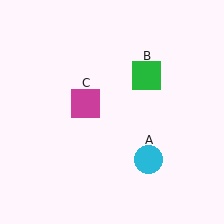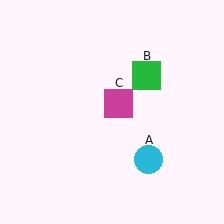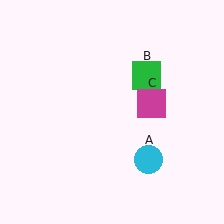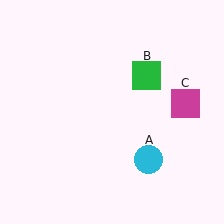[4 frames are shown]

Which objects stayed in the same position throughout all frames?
Cyan circle (object A) and green square (object B) remained stationary.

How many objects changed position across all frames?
1 object changed position: magenta square (object C).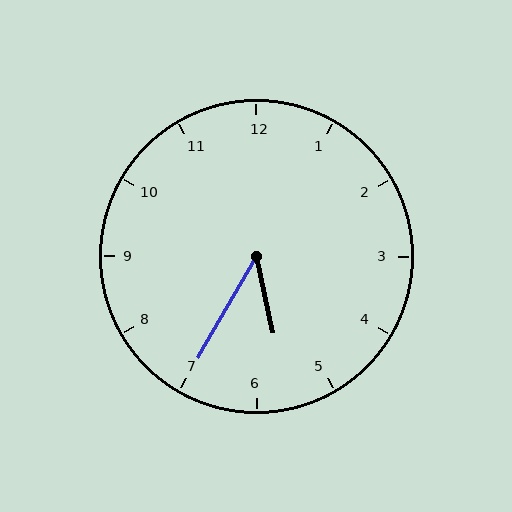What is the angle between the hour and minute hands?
Approximately 42 degrees.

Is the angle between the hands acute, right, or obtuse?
It is acute.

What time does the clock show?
5:35.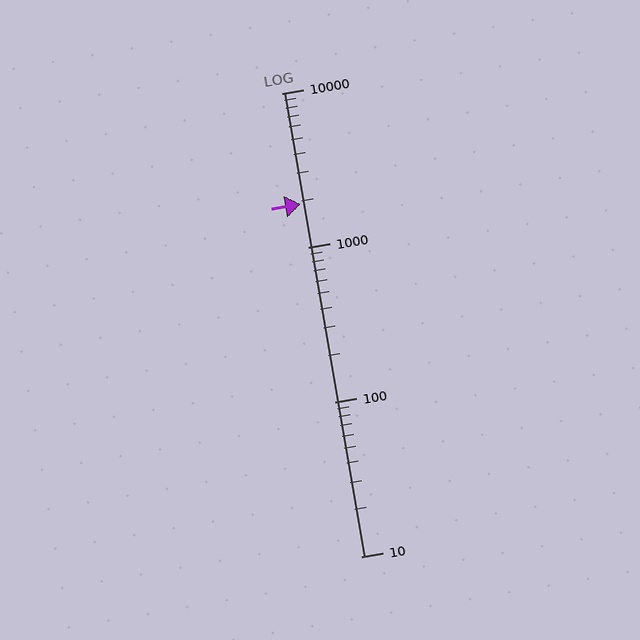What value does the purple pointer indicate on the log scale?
The pointer indicates approximately 1900.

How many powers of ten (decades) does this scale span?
The scale spans 3 decades, from 10 to 10000.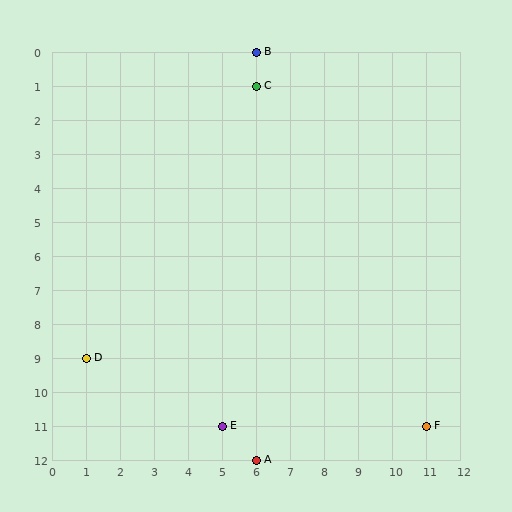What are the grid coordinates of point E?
Point E is at grid coordinates (5, 11).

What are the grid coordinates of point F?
Point F is at grid coordinates (11, 11).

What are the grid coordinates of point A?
Point A is at grid coordinates (6, 12).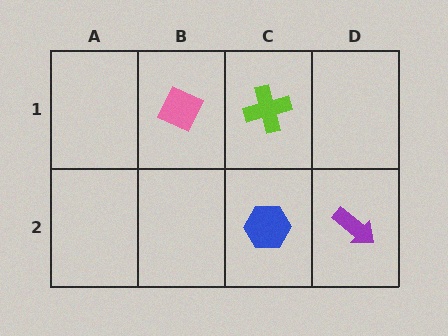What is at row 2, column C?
A blue hexagon.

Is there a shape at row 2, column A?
No, that cell is empty.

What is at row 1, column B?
A pink diamond.